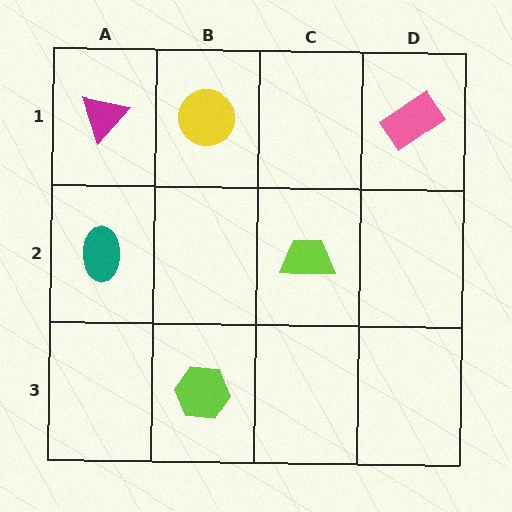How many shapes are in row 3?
1 shape.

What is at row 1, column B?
A yellow circle.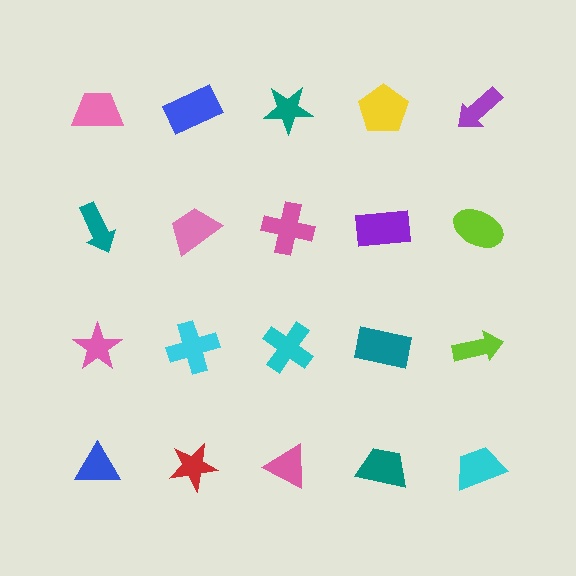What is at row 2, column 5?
A lime ellipse.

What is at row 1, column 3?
A teal star.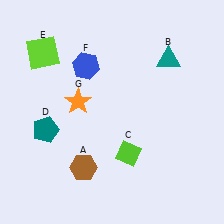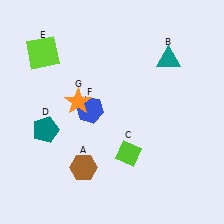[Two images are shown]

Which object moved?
The blue hexagon (F) moved down.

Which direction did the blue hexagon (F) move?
The blue hexagon (F) moved down.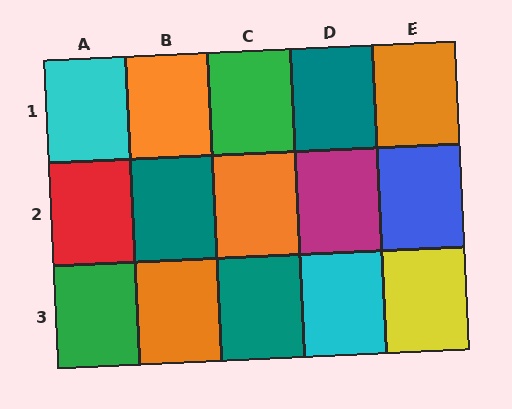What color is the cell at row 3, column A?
Green.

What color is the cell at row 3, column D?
Cyan.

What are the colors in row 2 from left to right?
Red, teal, orange, magenta, blue.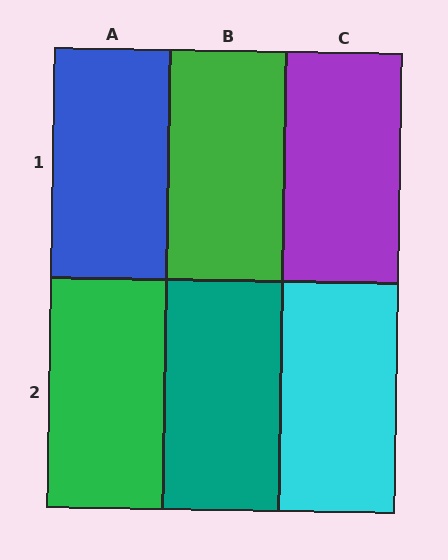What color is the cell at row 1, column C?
Purple.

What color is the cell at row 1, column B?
Green.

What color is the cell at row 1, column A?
Blue.